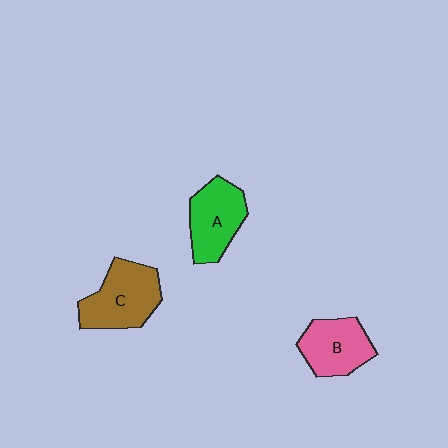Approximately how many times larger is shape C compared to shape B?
Approximately 1.2 times.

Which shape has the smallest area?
Shape B (pink).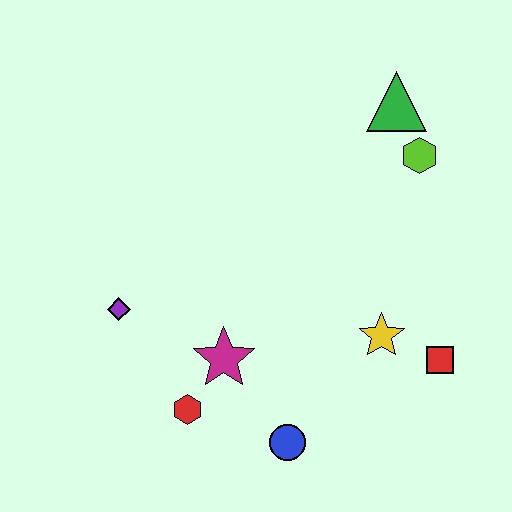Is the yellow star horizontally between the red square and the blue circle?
Yes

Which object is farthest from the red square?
The purple diamond is farthest from the red square.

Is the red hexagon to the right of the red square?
No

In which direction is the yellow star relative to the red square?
The yellow star is to the left of the red square.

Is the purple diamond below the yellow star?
No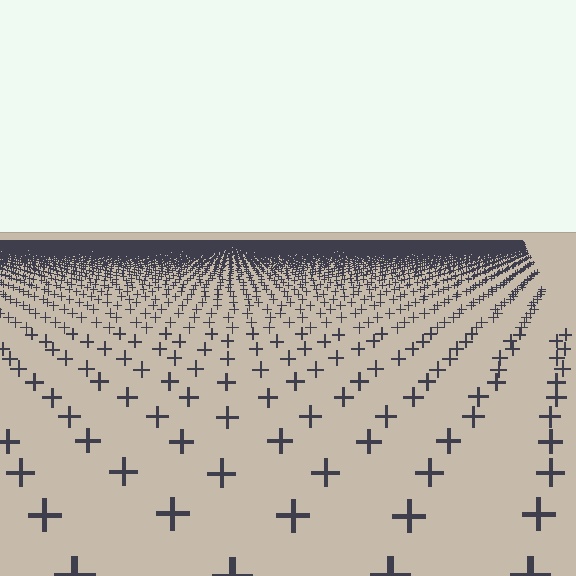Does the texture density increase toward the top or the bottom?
Density increases toward the top.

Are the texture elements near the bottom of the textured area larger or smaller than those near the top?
Larger. Near the bottom, elements are closer to the viewer and appear at a bigger on-screen size.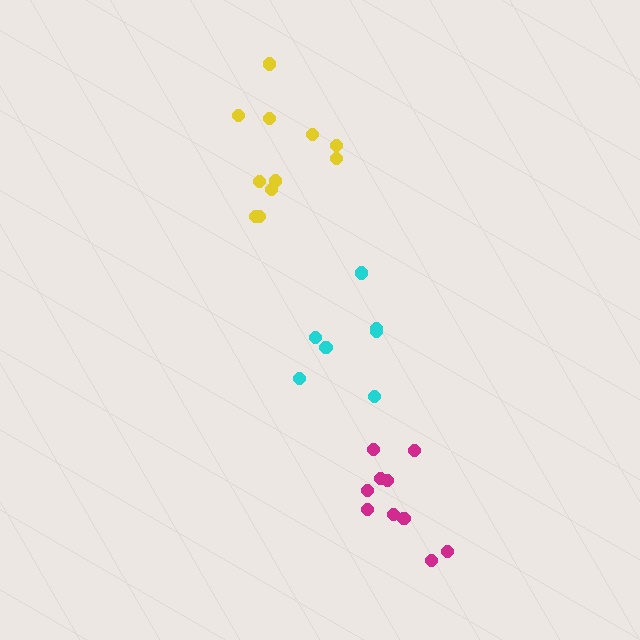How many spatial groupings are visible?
There are 3 spatial groupings.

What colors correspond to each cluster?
The clusters are colored: cyan, magenta, yellow.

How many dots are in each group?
Group 1: 7 dots, Group 2: 10 dots, Group 3: 11 dots (28 total).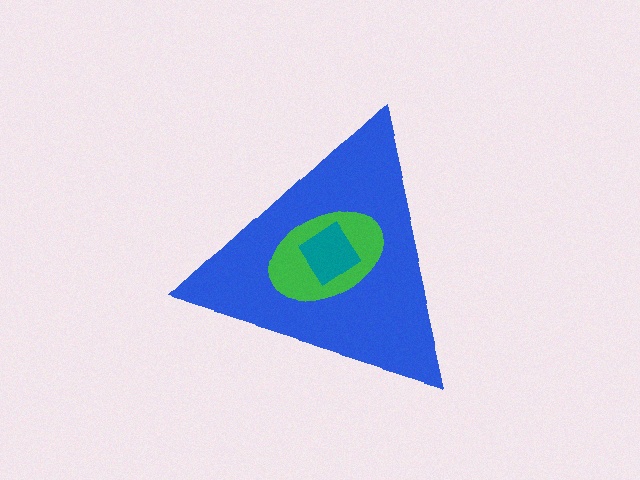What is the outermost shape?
The blue triangle.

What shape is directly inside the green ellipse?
The teal diamond.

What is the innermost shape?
The teal diamond.